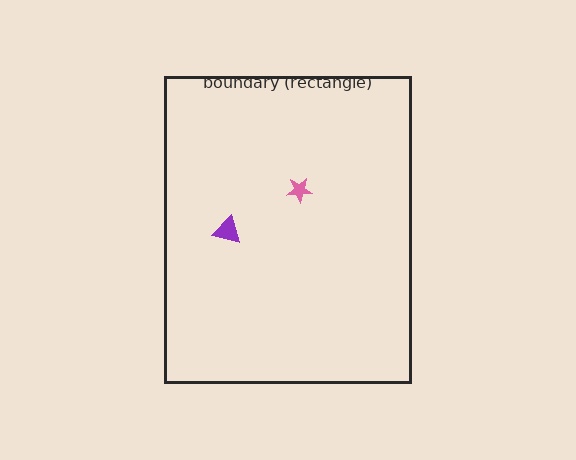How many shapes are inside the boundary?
2 inside, 0 outside.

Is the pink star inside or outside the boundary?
Inside.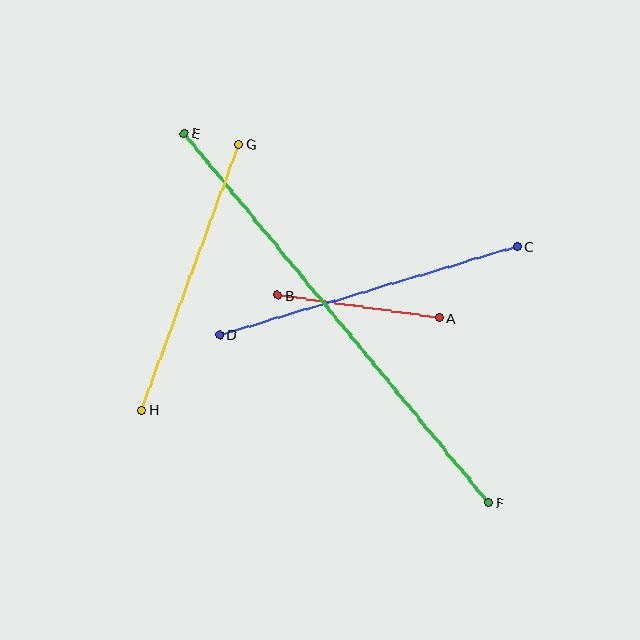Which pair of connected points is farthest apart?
Points E and F are farthest apart.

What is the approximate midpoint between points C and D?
The midpoint is at approximately (368, 291) pixels.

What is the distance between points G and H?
The distance is approximately 283 pixels.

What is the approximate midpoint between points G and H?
The midpoint is at approximately (190, 277) pixels.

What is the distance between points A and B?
The distance is approximately 163 pixels.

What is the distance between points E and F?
The distance is approximately 479 pixels.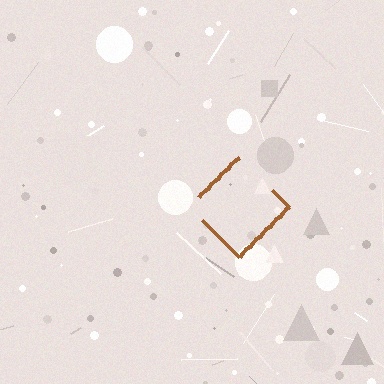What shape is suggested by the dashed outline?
The dashed outline suggests a diamond.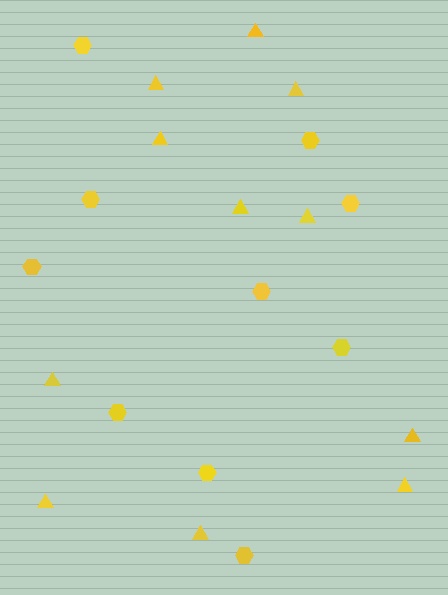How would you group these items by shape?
There are 2 groups: one group of hexagons (10) and one group of triangles (11).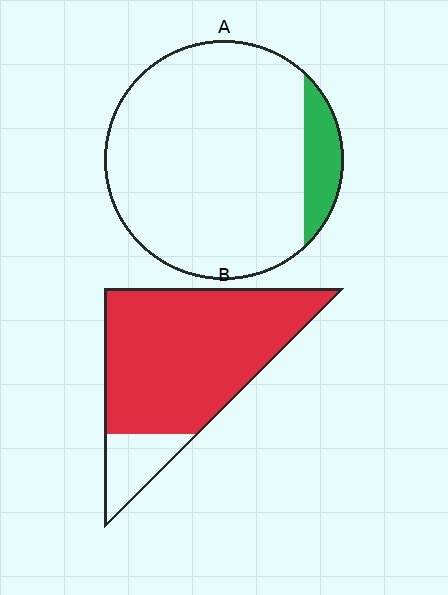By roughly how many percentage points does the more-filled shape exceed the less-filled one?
By roughly 75 percentage points (B over A).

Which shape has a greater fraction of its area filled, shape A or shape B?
Shape B.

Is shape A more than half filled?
No.